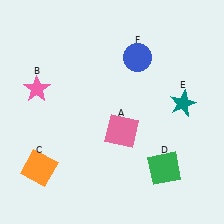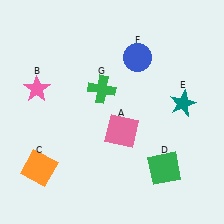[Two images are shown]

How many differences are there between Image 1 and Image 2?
There is 1 difference between the two images.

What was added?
A green cross (G) was added in Image 2.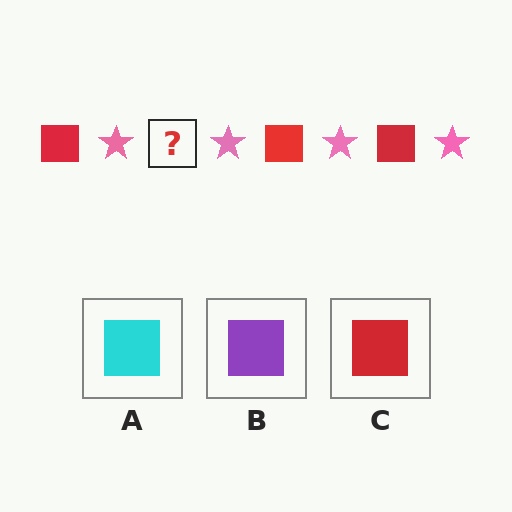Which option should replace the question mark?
Option C.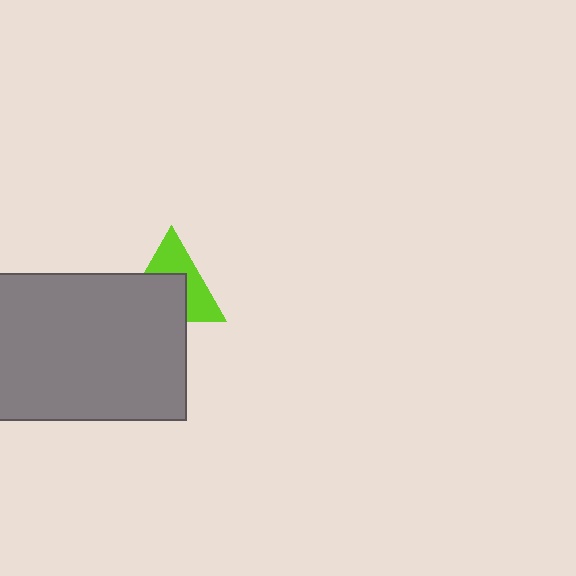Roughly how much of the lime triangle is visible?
About half of it is visible (roughly 49%).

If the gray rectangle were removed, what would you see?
You would see the complete lime triangle.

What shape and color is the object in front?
The object in front is a gray rectangle.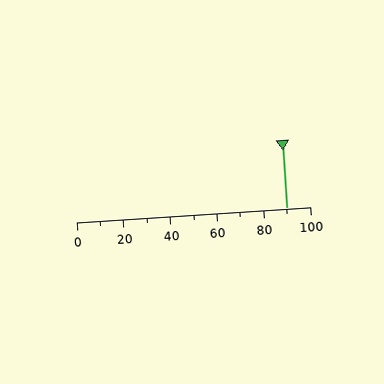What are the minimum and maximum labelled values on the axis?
The axis runs from 0 to 100.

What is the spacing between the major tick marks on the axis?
The major ticks are spaced 20 apart.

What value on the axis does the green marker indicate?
The marker indicates approximately 90.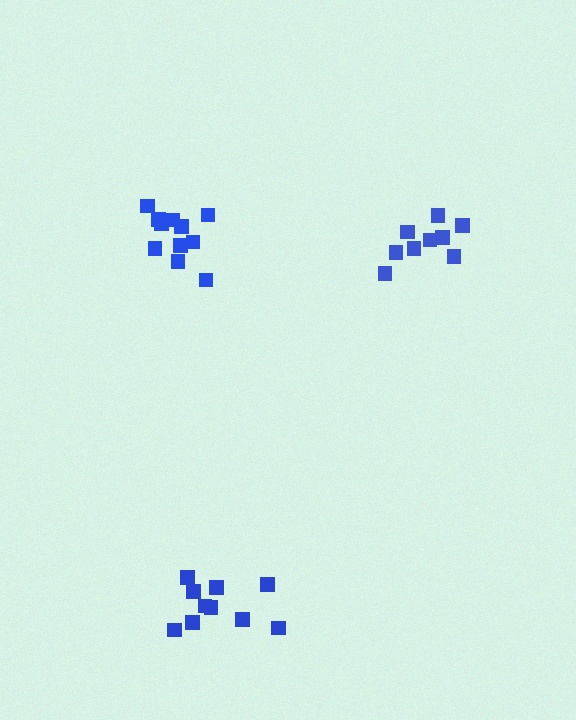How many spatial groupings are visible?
There are 3 spatial groupings.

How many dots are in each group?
Group 1: 11 dots, Group 2: 9 dots, Group 3: 10 dots (30 total).